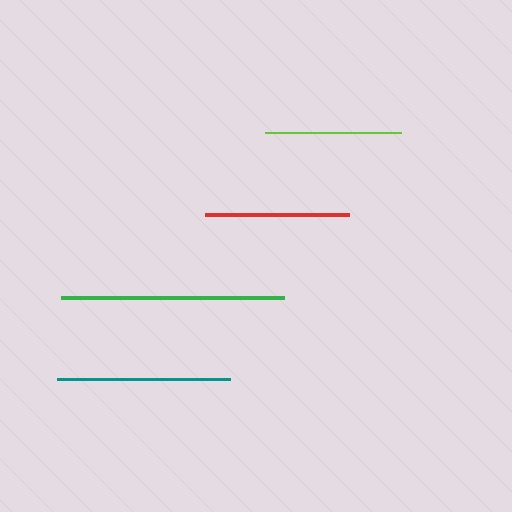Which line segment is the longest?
The green line is the longest at approximately 223 pixels.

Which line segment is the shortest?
The lime line is the shortest at approximately 136 pixels.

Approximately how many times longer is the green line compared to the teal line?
The green line is approximately 1.3 times the length of the teal line.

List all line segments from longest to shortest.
From longest to shortest: green, teal, red, lime.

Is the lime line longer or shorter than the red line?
The red line is longer than the lime line.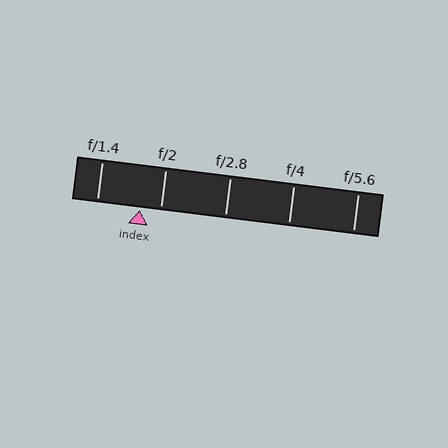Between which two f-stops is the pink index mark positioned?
The index mark is between f/1.4 and f/2.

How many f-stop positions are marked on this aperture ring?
There are 5 f-stop positions marked.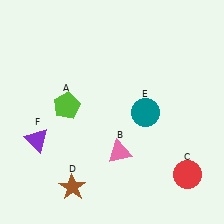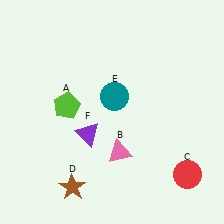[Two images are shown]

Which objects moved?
The objects that moved are: the teal circle (E), the purple triangle (F).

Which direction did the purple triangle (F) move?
The purple triangle (F) moved right.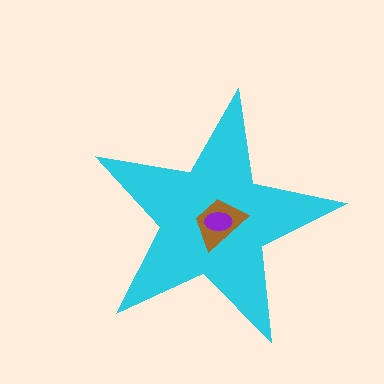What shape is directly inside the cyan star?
The brown trapezoid.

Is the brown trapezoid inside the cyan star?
Yes.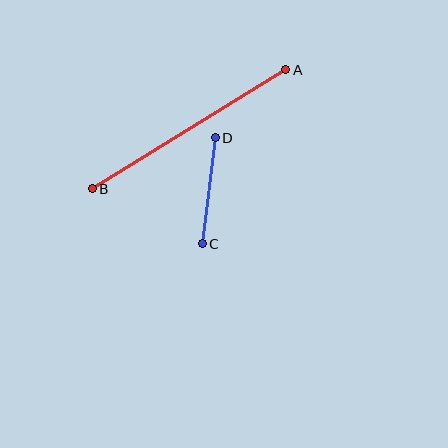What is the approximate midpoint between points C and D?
The midpoint is at approximately (209, 191) pixels.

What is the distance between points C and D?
The distance is approximately 107 pixels.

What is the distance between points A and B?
The distance is approximately 227 pixels.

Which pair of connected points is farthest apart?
Points A and B are farthest apart.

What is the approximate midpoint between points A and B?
The midpoint is at approximately (189, 129) pixels.